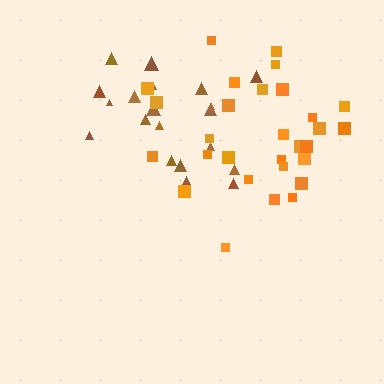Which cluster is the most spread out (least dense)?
Orange.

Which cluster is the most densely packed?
Brown.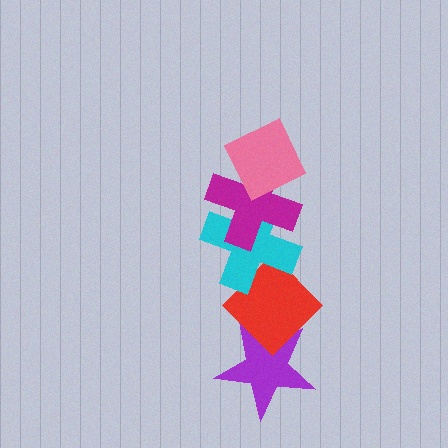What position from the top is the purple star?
The purple star is 5th from the top.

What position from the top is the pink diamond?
The pink diamond is 1st from the top.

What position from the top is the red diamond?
The red diamond is 4th from the top.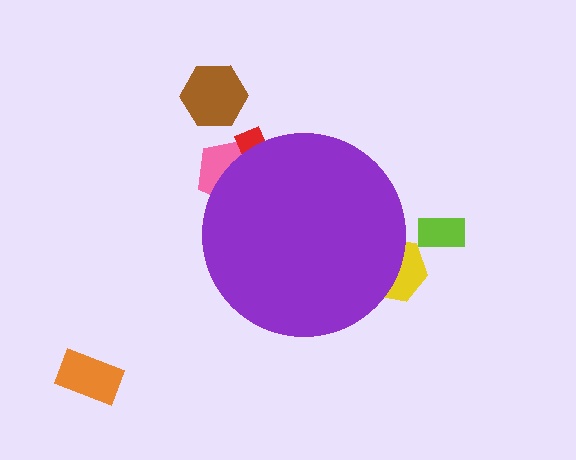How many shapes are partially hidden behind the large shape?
3 shapes are partially hidden.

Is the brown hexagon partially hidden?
No, the brown hexagon is fully visible.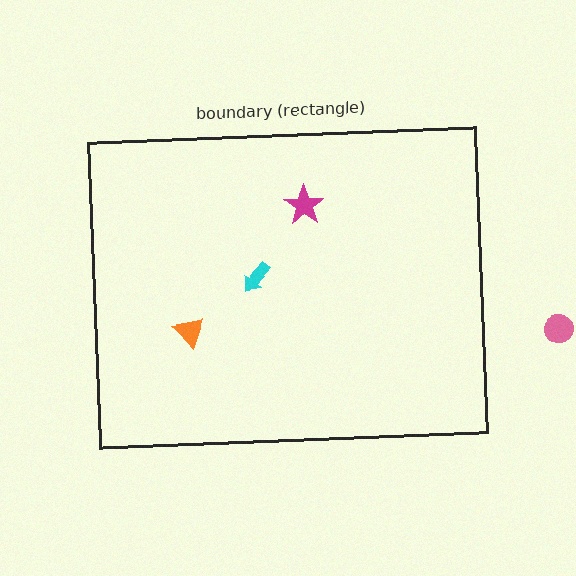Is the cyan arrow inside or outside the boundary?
Inside.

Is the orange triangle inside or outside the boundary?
Inside.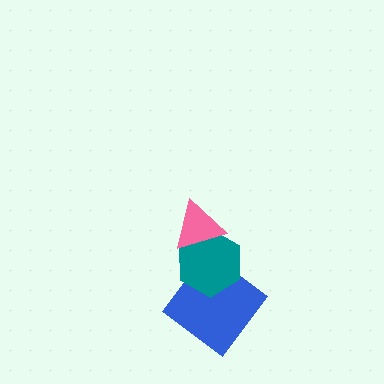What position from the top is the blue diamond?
The blue diamond is 3rd from the top.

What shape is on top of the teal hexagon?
The pink triangle is on top of the teal hexagon.